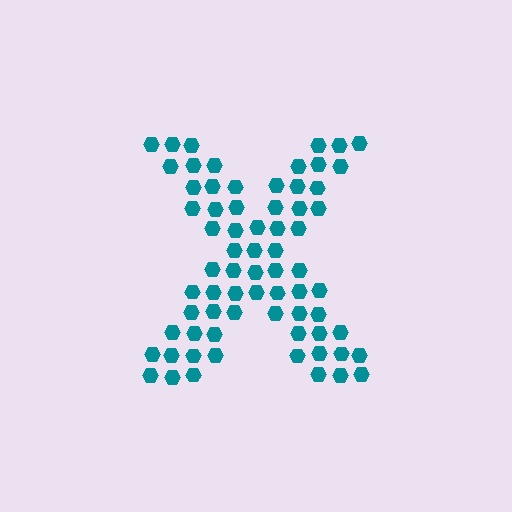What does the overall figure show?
The overall figure shows the letter X.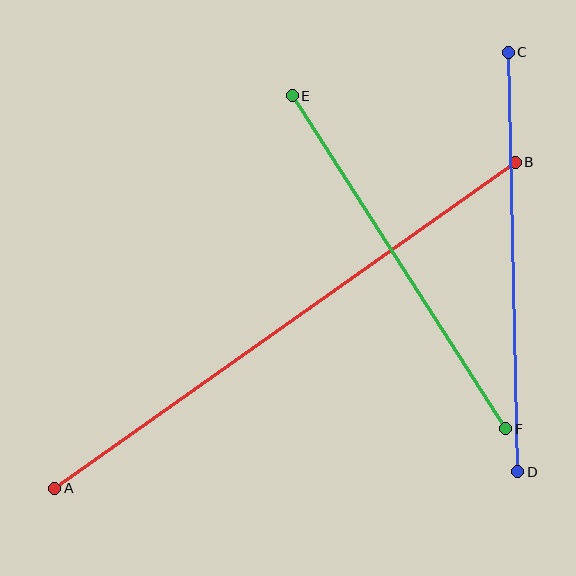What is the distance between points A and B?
The distance is approximately 564 pixels.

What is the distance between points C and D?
The distance is approximately 420 pixels.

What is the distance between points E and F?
The distance is approximately 395 pixels.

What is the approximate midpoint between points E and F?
The midpoint is at approximately (399, 262) pixels.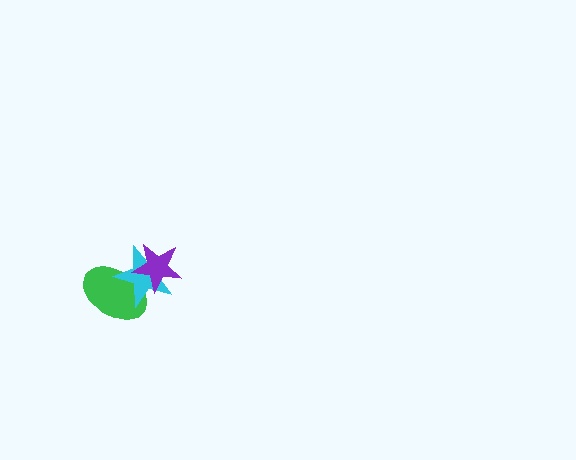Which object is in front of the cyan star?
The purple star is in front of the cyan star.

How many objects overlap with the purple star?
2 objects overlap with the purple star.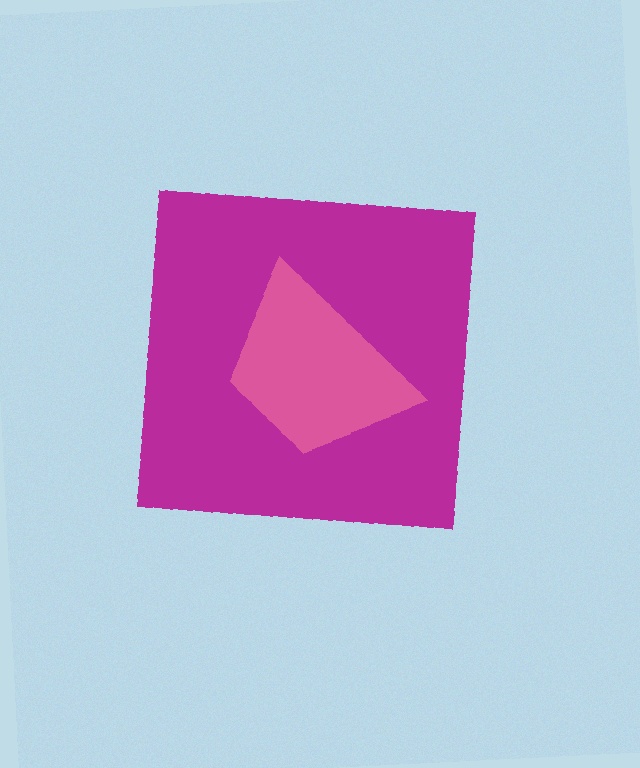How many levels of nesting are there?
2.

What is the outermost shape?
The magenta square.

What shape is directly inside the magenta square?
The pink trapezoid.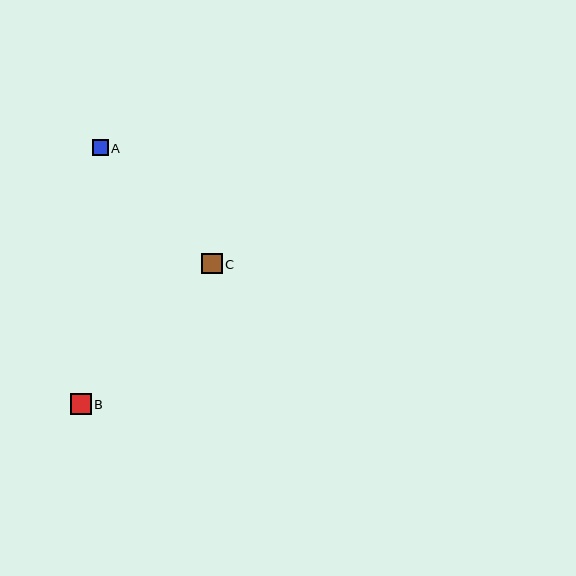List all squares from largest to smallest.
From largest to smallest: B, C, A.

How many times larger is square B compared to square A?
Square B is approximately 1.3 times the size of square A.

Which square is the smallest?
Square A is the smallest with a size of approximately 16 pixels.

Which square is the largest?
Square B is the largest with a size of approximately 21 pixels.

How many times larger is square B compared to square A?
Square B is approximately 1.3 times the size of square A.